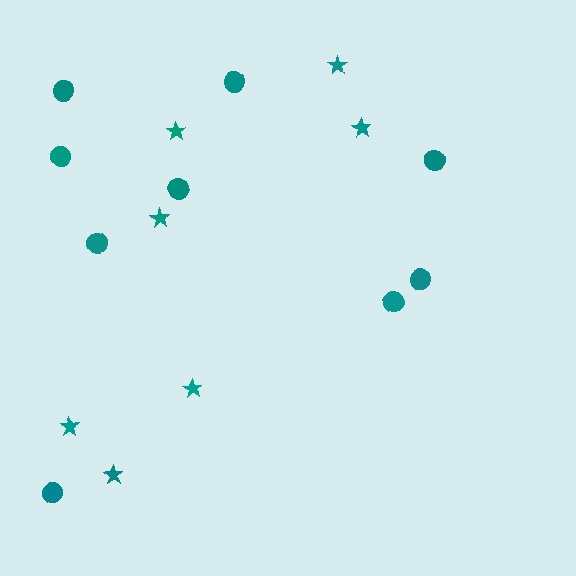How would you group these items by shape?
There are 2 groups: one group of stars (7) and one group of circles (9).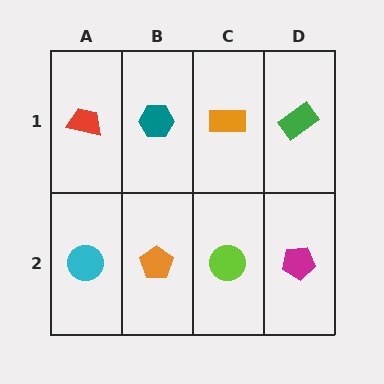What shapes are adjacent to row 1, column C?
A lime circle (row 2, column C), a teal hexagon (row 1, column B), a green rectangle (row 1, column D).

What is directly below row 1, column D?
A magenta pentagon.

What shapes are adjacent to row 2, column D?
A green rectangle (row 1, column D), a lime circle (row 2, column C).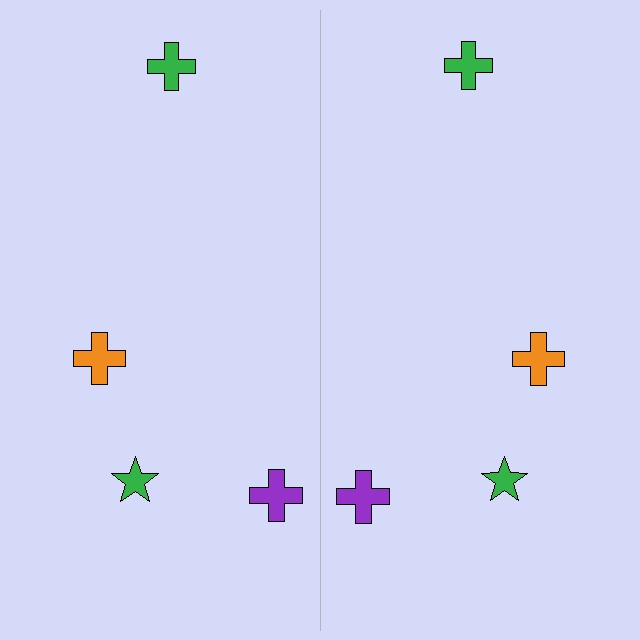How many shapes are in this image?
There are 8 shapes in this image.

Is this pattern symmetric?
Yes, this pattern has bilateral (reflection) symmetry.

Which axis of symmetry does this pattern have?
The pattern has a vertical axis of symmetry running through the center of the image.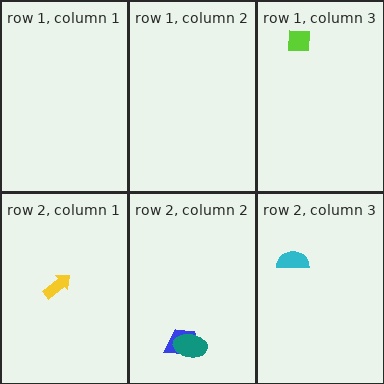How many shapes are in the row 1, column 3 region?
1.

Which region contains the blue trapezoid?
The row 2, column 2 region.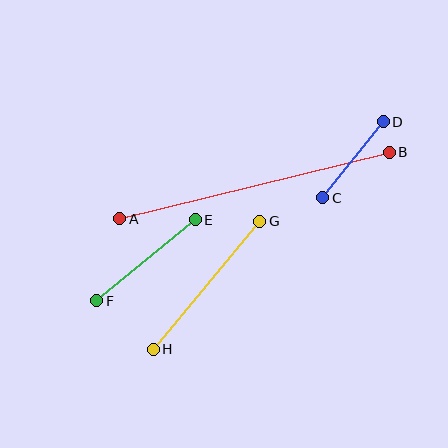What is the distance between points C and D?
The distance is approximately 97 pixels.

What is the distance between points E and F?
The distance is approximately 127 pixels.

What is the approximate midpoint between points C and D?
The midpoint is at approximately (353, 160) pixels.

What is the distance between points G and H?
The distance is approximately 167 pixels.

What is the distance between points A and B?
The distance is approximately 278 pixels.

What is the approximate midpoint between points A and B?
The midpoint is at approximately (254, 186) pixels.